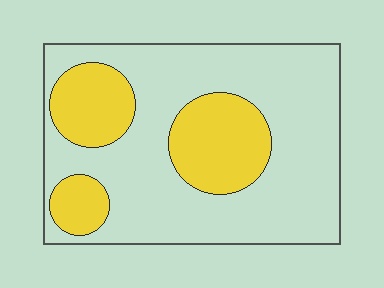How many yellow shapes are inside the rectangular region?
3.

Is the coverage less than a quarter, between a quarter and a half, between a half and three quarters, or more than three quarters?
Between a quarter and a half.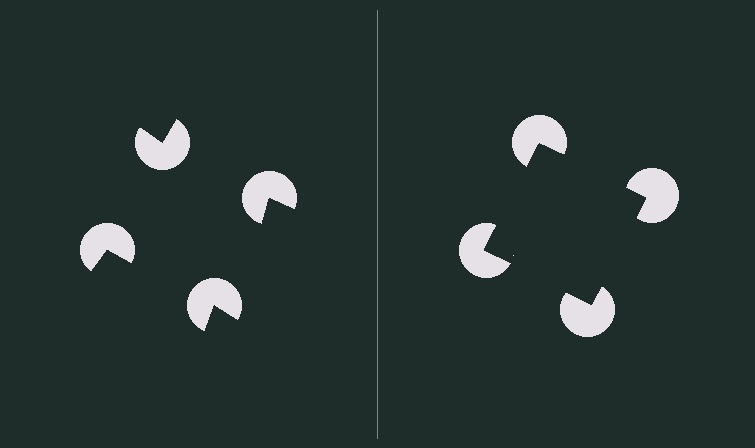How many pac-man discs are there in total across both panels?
8 — 4 on each side.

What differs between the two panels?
The pac-man discs are positioned identically on both sides; only the wedge orientations differ. On the right they align to a square; on the left they are misaligned.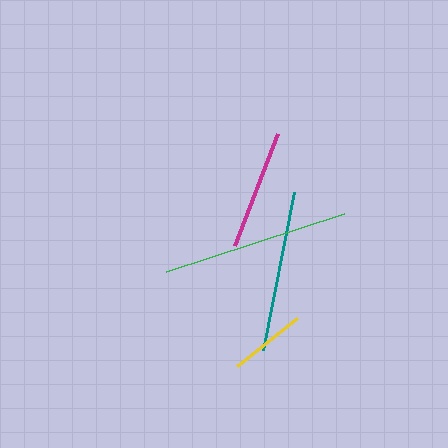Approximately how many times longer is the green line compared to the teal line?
The green line is approximately 1.2 times the length of the teal line.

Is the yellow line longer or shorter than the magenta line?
The magenta line is longer than the yellow line.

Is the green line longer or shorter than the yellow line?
The green line is longer than the yellow line.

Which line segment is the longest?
The green line is the longest at approximately 187 pixels.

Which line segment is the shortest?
The yellow line is the shortest at approximately 77 pixels.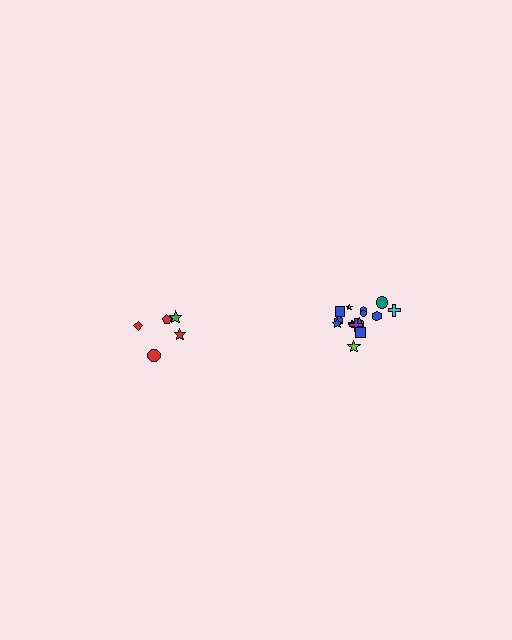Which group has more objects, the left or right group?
The right group.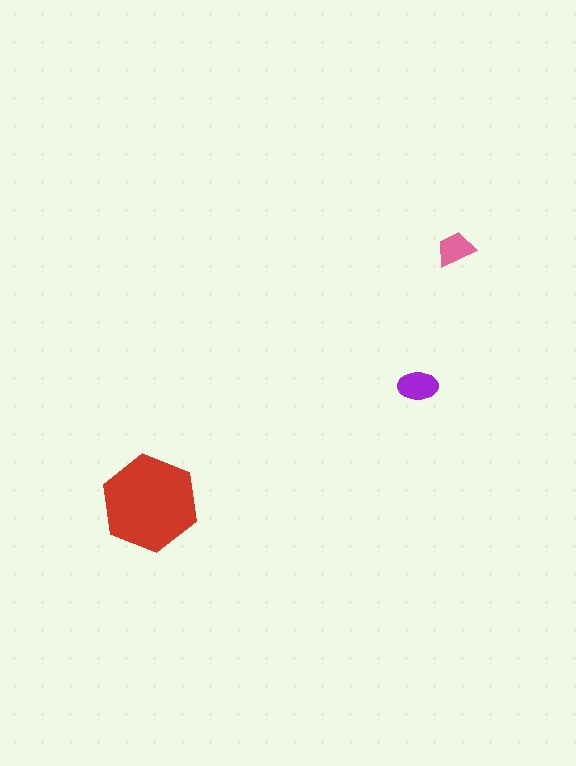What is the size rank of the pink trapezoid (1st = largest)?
3rd.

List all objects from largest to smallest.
The red hexagon, the purple ellipse, the pink trapezoid.